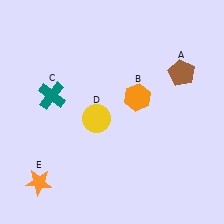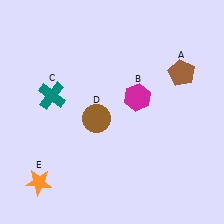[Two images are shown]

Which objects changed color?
B changed from orange to magenta. D changed from yellow to brown.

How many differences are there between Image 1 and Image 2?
There are 2 differences between the two images.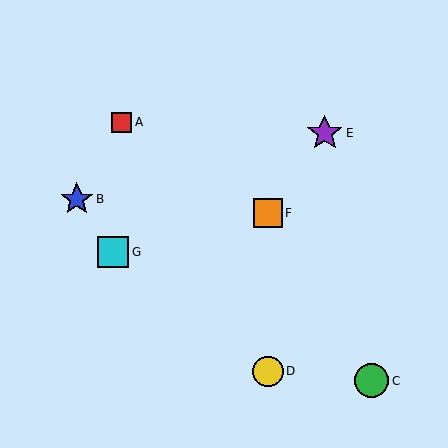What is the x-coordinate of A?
Object A is at x≈122.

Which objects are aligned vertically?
Objects D, F are aligned vertically.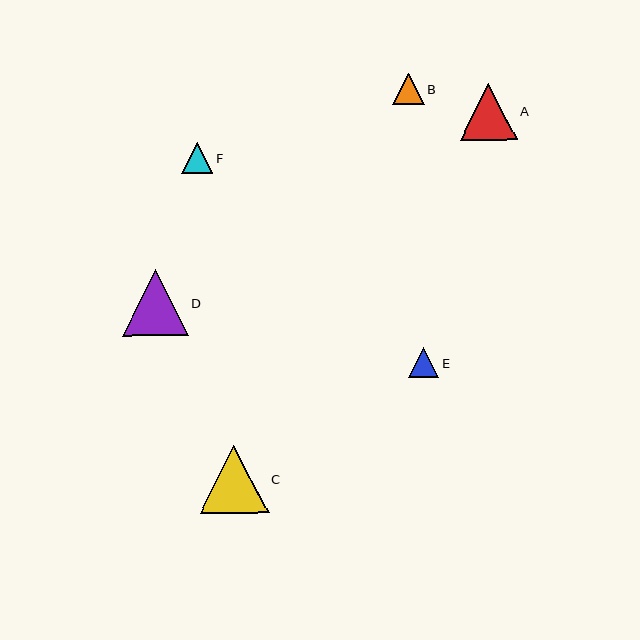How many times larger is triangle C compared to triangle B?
Triangle C is approximately 2.2 times the size of triangle B.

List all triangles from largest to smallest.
From largest to smallest: C, D, A, B, F, E.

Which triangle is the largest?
Triangle C is the largest with a size of approximately 69 pixels.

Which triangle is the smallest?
Triangle E is the smallest with a size of approximately 30 pixels.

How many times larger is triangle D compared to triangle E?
Triangle D is approximately 2.2 times the size of triangle E.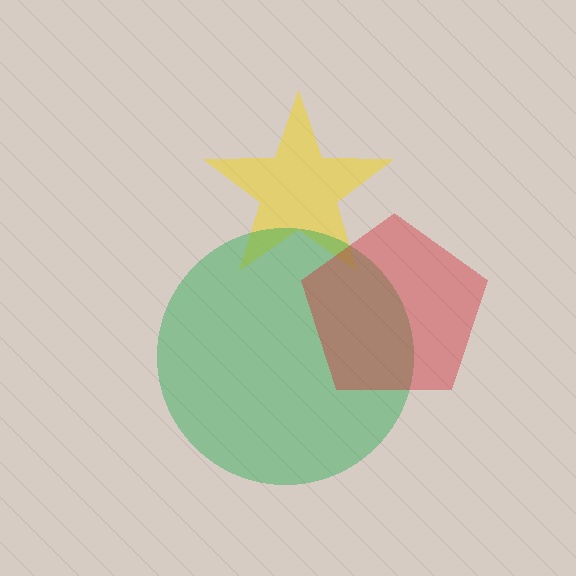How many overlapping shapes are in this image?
There are 3 overlapping shapes in the image.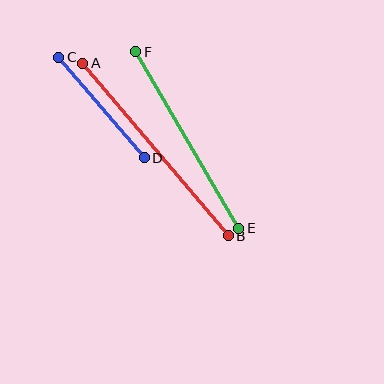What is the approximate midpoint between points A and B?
The midpoint is at approximately (156, 150) pixels.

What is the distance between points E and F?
The distance is approximately 205 pixels.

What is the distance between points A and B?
The distance is approximately 226 pixels.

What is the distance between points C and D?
The distance is approximately 132 pixels.